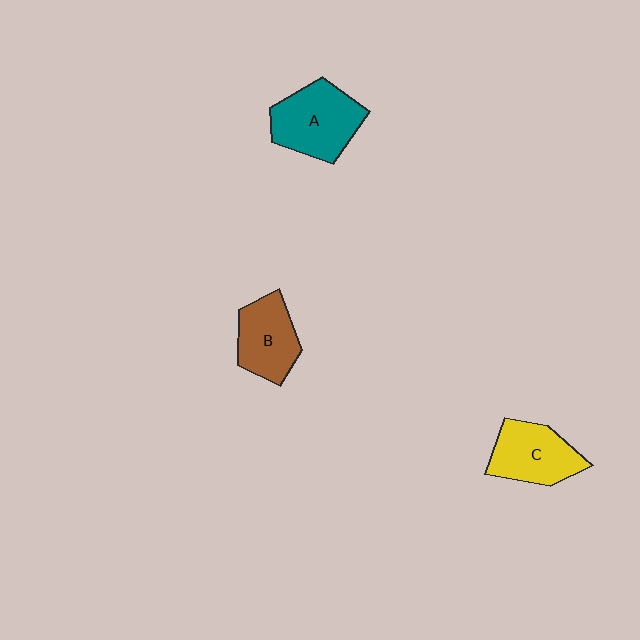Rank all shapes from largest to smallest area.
From largest to smallest: A (teal), C (yellow), B (brown).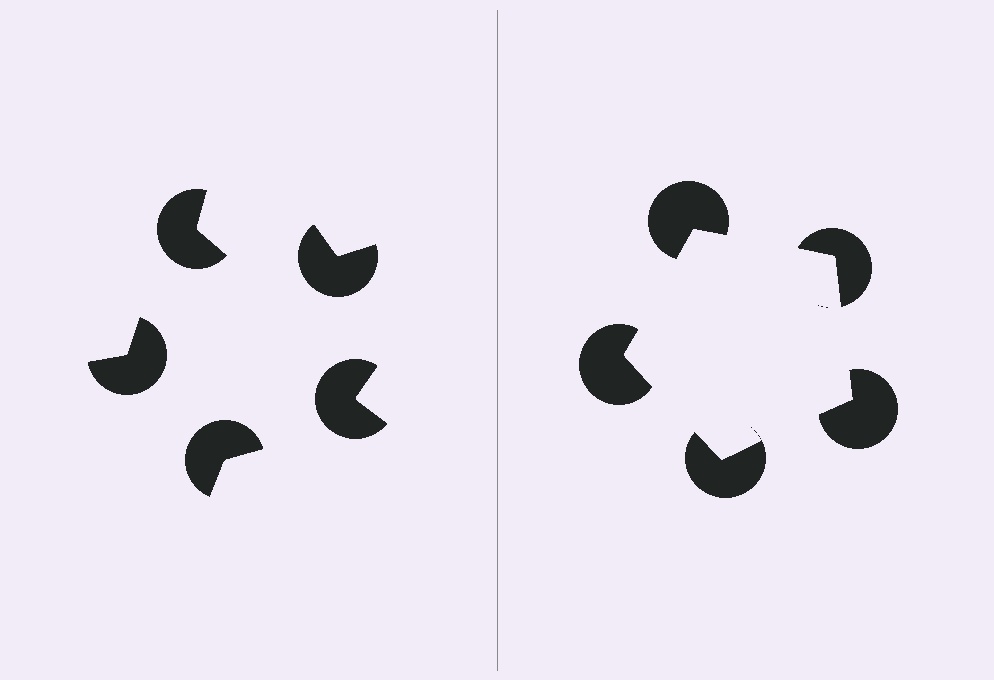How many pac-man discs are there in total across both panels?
10 — 5 on each side.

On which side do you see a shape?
An illusory pentagon appears on the right side. On the left side the wedge cuts are rotated, so no coherent shape forms.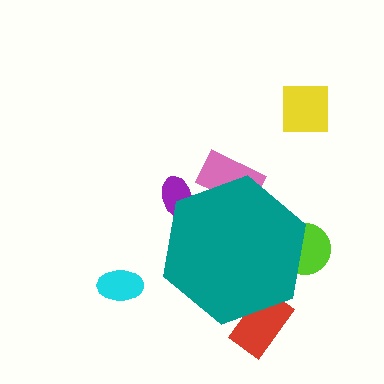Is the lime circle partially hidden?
Yes, the lime circle is partially hidden behind the teal hexagon.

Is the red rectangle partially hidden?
Yes, the red rectangle is partially hidden behind the teal hexagon.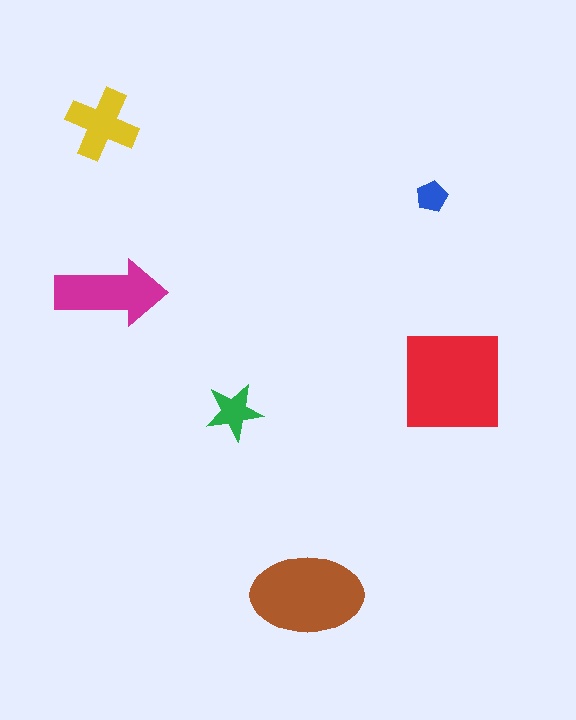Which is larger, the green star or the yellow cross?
The yellow cross.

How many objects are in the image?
There are 6 objects in the image.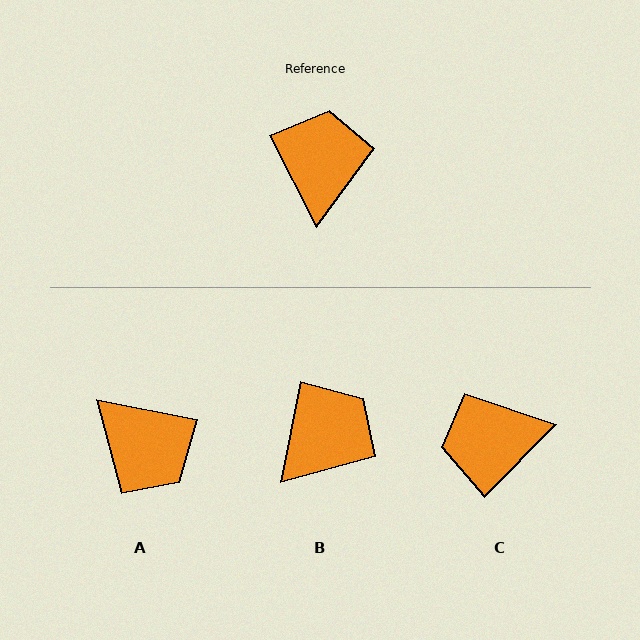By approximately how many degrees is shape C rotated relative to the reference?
Approximately 108 degrees counter-clockwise.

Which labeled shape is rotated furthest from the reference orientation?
A, about 129 degrees away.